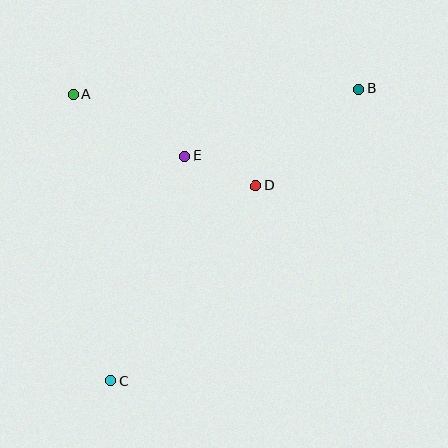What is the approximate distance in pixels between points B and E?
The distance between B and E is approximately 186 pixels.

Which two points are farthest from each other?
Points B and C are farthest from each other.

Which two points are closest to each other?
Points D and E are closest to each other.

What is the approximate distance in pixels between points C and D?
The distance between C and D is approximately 243 pixels.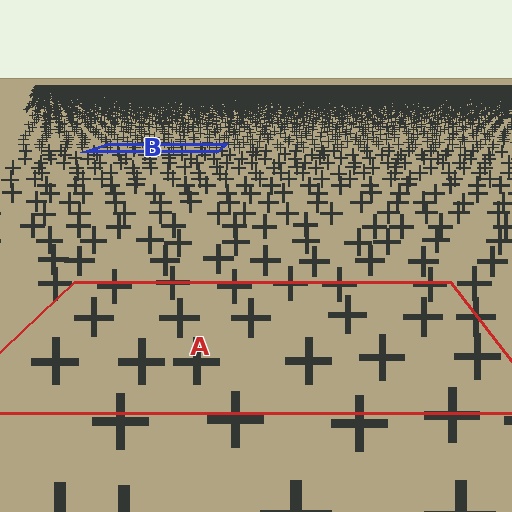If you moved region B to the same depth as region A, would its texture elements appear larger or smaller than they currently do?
They would appear larger. At a closer depth, the same texture elements are projected at a bigger on-screen size.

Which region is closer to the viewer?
Region A is closer. The texture elements there are larger and more spread out.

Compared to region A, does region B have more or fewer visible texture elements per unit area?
Region B has more texture elements per unit area — they are packed more densely because it is farther away.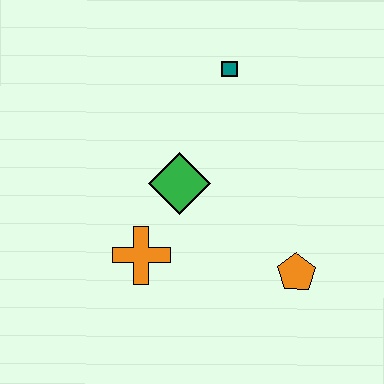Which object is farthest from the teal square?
The orange pentagon is farthest from the teal square.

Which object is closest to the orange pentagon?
The green diamond is closest to the orange pentagon.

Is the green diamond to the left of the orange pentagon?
Yes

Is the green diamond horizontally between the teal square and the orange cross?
Yes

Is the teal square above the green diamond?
Yes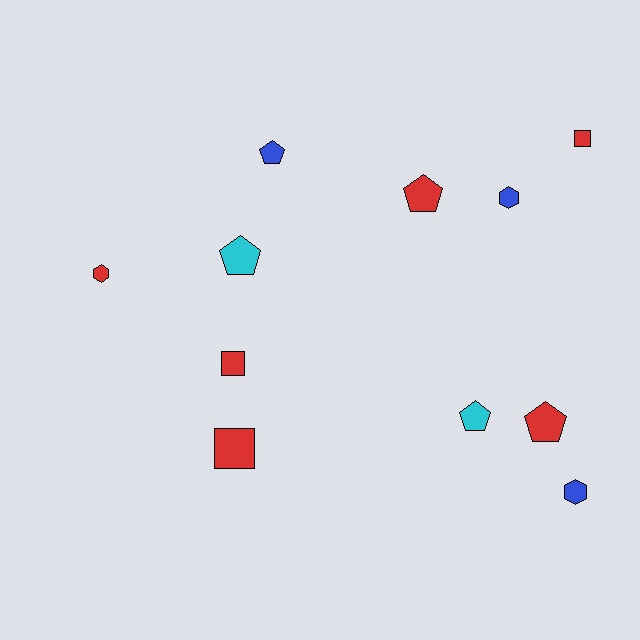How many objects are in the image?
There are 11 objects.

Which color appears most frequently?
Red, with 6 objects.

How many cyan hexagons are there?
There are no cyan hexagons.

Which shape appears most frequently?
Pentagon, with 5 objects.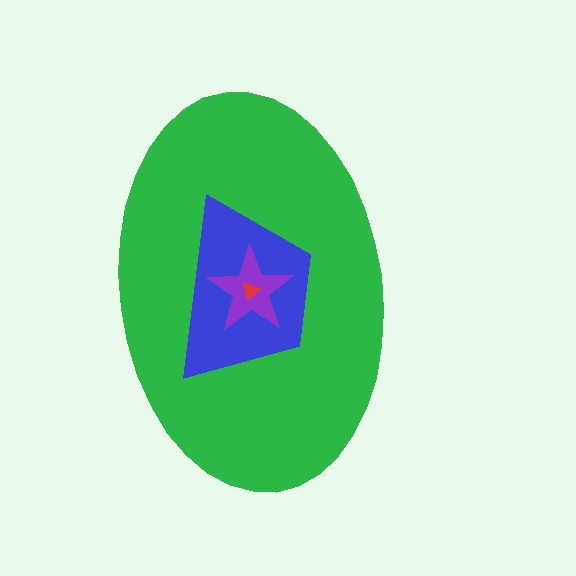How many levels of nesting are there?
4.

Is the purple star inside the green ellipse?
Yes.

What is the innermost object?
The red triangle.